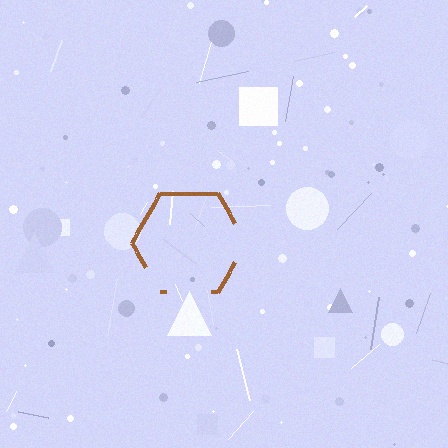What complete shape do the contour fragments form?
The contour fragments form a hexagon.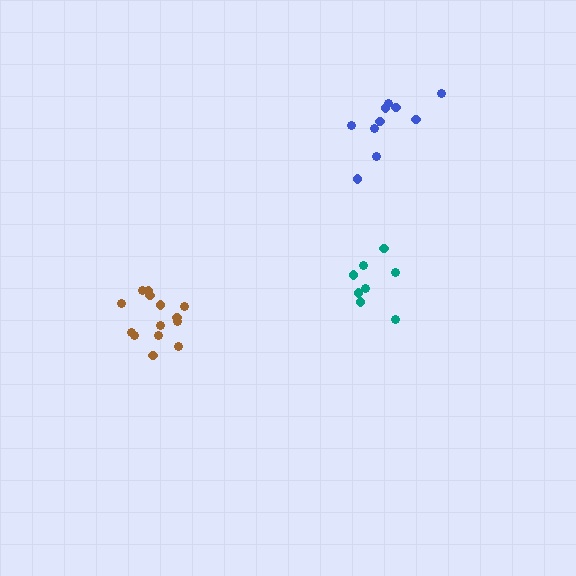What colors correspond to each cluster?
The clusters are colored: teal, brown, blue.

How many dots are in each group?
Group 1: 8 dots, Group 2: 14 dots, Group 3: 10 dots (32 total).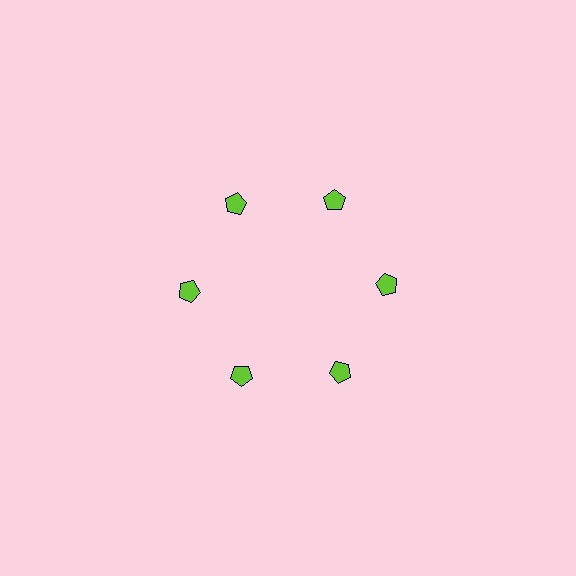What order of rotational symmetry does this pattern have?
This pattern has 6-fold rotational symmetry.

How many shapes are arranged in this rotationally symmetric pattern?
There are 6 shapes, arranged in 6 groups of 1.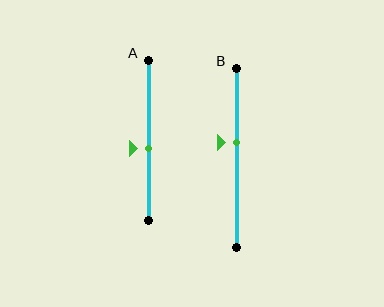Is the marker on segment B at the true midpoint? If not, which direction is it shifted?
No, the marker on segment B is shifted upward by about 8% of the segment length.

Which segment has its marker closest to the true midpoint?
Segment A has its marker closest to the true midpoint.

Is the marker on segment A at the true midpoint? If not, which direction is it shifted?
No, the marker on segment A is shifted downward by about 5% of the segment length.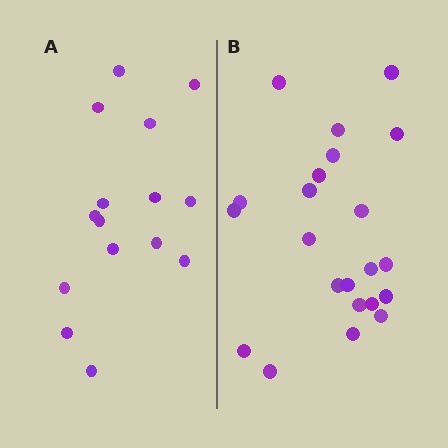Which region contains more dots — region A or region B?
Region B (the right region) has more dots.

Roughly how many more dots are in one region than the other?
Region B has roughly 8 or so more dots than region A.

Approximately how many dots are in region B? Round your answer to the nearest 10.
About 20 dots. (The exact count is 22, which rounds to 20.)